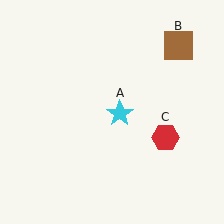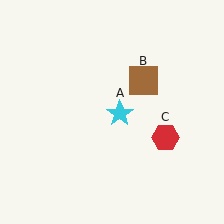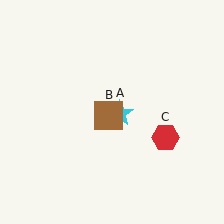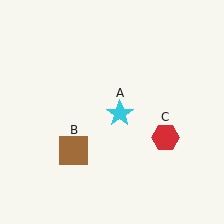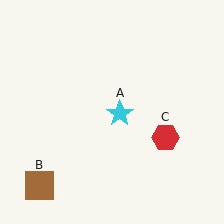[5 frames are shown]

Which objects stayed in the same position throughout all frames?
Cyan star (object A) and red hexagon (object C) remained stationary.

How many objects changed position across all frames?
1 object changed position: brown square (object B).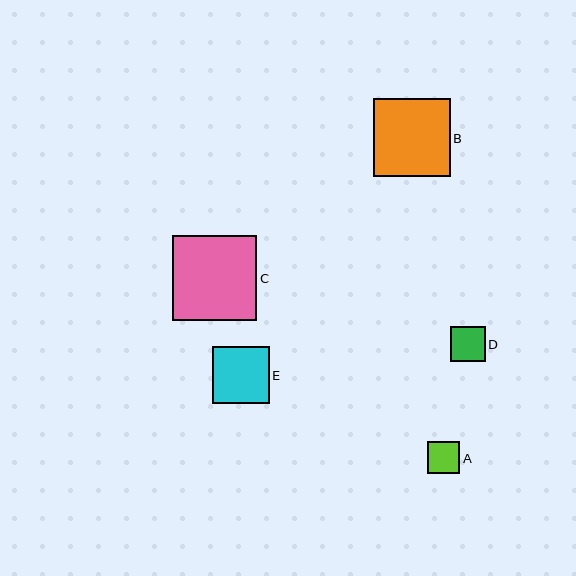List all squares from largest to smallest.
From largest to smallest: C, B, E, D, A.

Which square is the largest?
Square C is the largest with a size of approximately 85 pixels.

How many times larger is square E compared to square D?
Square E is approximately 1.6 times the size of square D.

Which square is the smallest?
Square A is the smallest with a size of approximately 32 pixels.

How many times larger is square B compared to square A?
Square B is approximately 2.4 times the size of square A.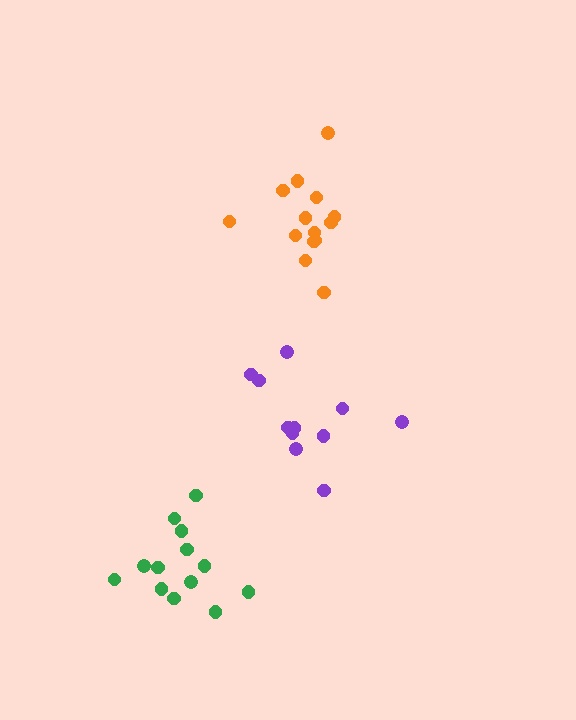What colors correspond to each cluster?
The clusters are colored: purple, orange, green.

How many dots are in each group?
Group 1: 11 dots, Group 2: 14 dots, Group 3: 13 dots (38 total).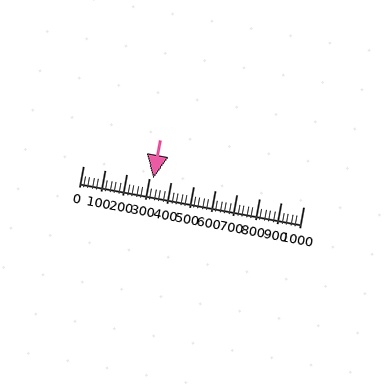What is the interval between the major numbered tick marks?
The major tick marks are spaced 100 units apart.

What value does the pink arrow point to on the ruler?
The pink arrow points to approximately 320.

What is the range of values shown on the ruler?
The ruler shows values from 0 to 1000.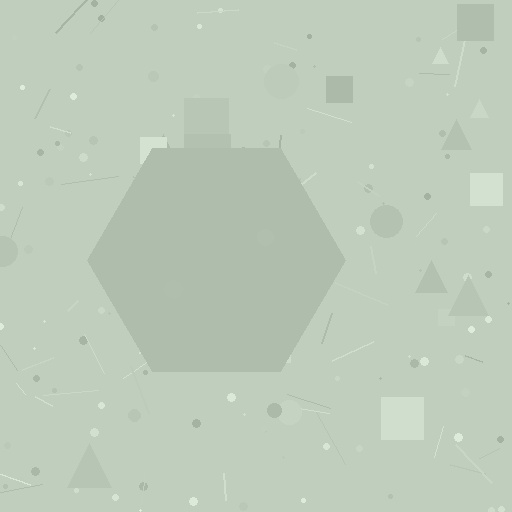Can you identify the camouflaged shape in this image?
The camouflaged shape is a hexagon.